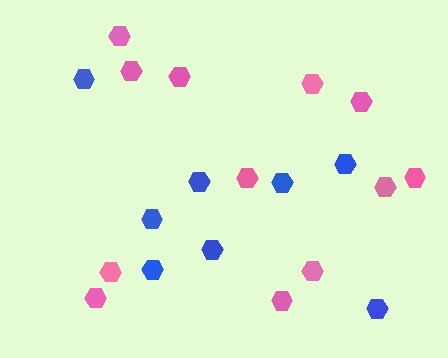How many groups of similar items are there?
There are 2 groups: one group of pink hexagons (12) and one group of blue hexagons (8).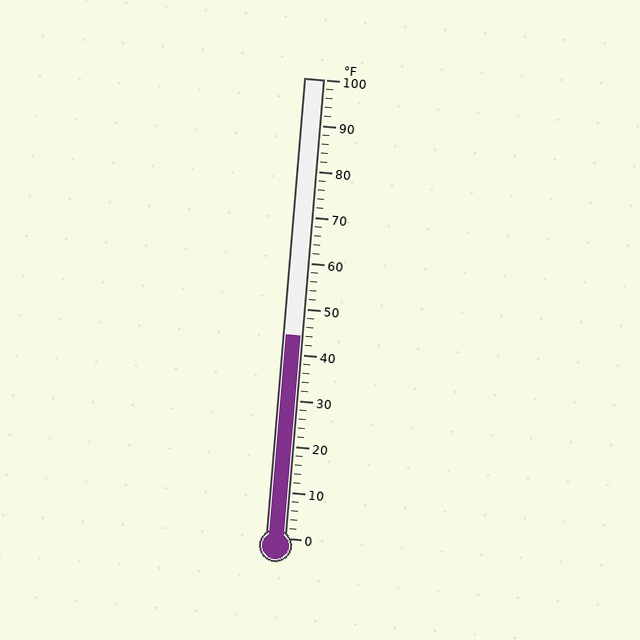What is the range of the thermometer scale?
The thermometer scale ranges from 0°F to 100°F.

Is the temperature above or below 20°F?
The temperature is above 20°F.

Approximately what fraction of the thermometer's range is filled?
The thermometer is filled to approximately 45% of its range.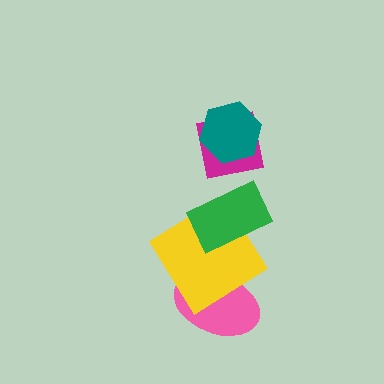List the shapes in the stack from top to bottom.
From top to bottom: the teal hexagon, the magenta square, the green rectangle, the yellow diamond, the pink ellipse.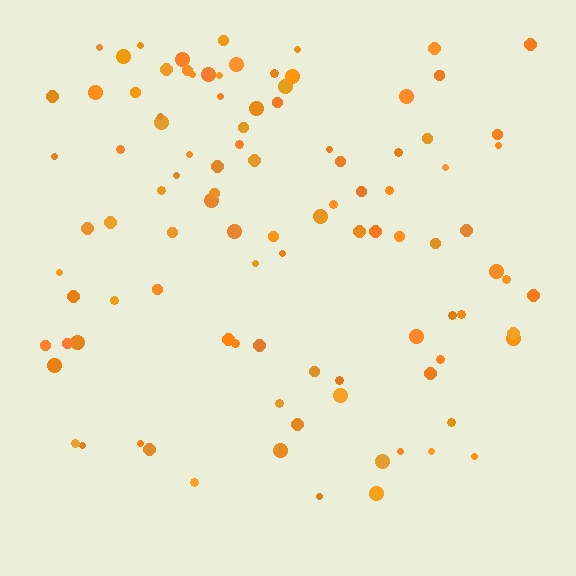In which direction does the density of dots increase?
From bottom to top, with the top side densest.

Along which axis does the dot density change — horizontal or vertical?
Vertical.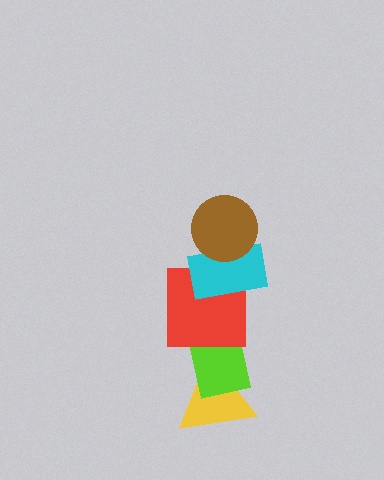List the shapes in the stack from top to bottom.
From top to bottom: the brown circle, the cyan rectangle, the red square, the lime rectangle, the yellow triangle.